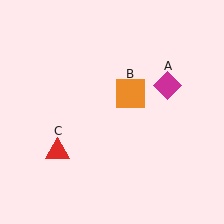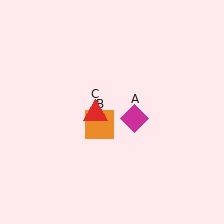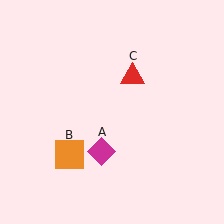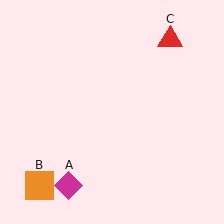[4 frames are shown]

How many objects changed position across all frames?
3 objects changed position: magenta diamond (object A), orange square (object B), red triangle (object C).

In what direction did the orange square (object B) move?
The orange square (object B) moved down and to the left.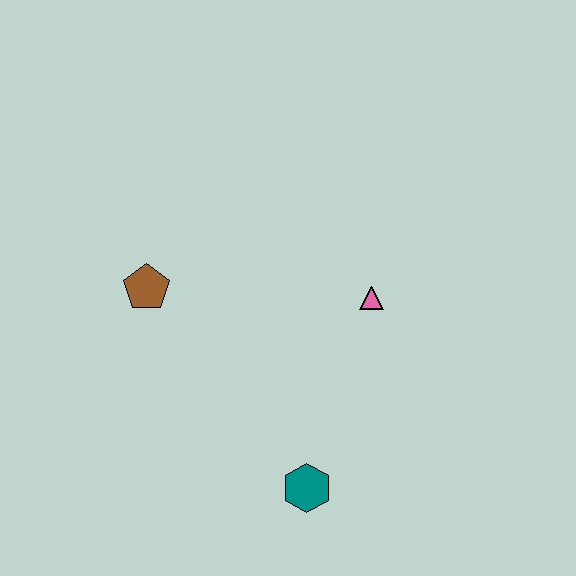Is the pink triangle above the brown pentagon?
No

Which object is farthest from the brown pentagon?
The teal hexagon is farthest from the brown pentagon.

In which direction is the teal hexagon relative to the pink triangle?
The teal hexagon is below the pink triangle.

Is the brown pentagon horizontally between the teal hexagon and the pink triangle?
No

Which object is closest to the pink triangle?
The teal hexagon is closest to the pink triangle.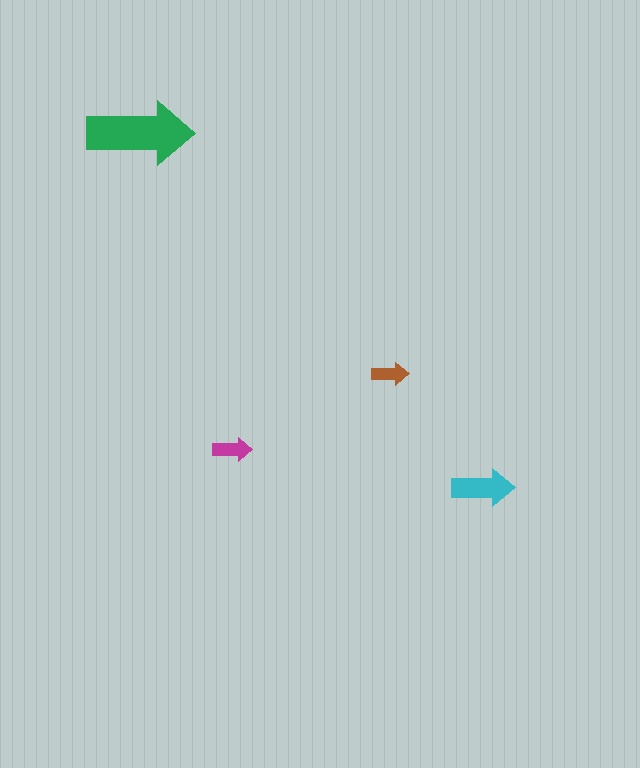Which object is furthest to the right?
The cyan arrow is rightmost.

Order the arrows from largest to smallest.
the green one, the cyan one, the magenta one, the brown one.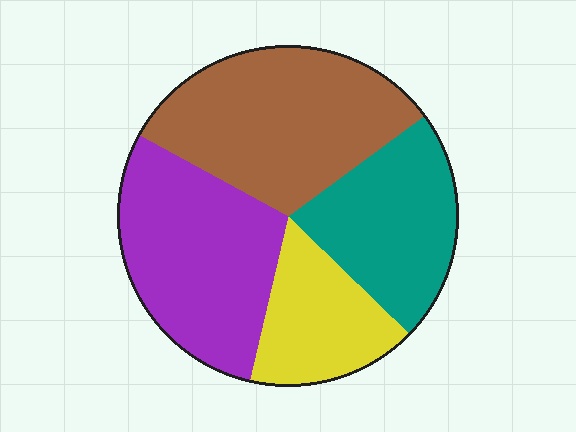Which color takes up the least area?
Yellow, at roughly 15%.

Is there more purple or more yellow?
Purple.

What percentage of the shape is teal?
Teal takes up between a sixth and a third of the shape.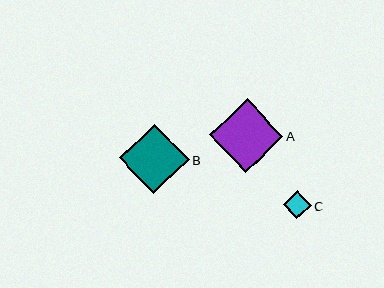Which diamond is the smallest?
Diamond C is the smallest with a size of approximately 28 pixels.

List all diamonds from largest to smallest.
From largest to smallest: A, B, C.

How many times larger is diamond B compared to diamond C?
Diamond B is approximately 2.5 times the size of diamond C.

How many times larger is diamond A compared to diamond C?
Diamond A is approximately 2.7 times the size of diamond C.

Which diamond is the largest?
Diamond A is the largest with a size of approximately 74 pixels.